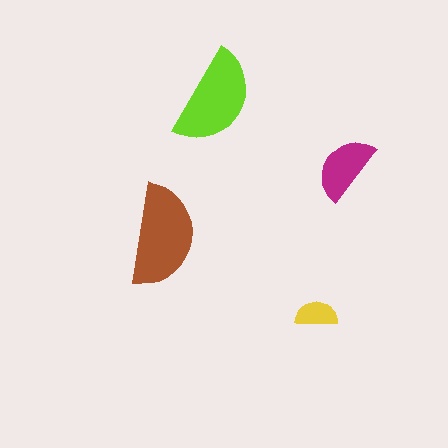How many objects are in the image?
There are 4 objects in the image.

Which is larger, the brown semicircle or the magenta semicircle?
The brown one.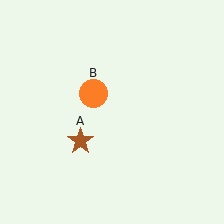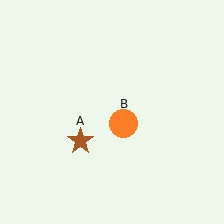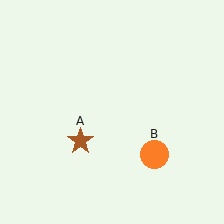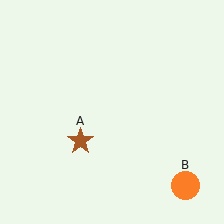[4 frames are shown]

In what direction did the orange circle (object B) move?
The orange circle (object B) moved down and to the right.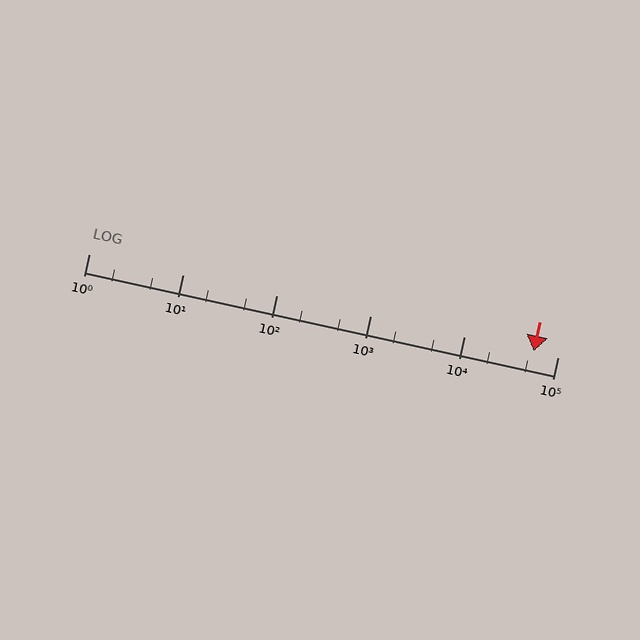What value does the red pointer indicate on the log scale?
The pointer indicates approximately 56000.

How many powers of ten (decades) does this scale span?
The scale spans 5 decades, from 1 to 100000.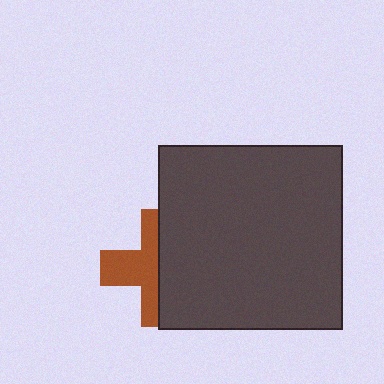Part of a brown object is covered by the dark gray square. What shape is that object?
It is a cross.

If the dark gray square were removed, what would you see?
You would see the complete brown cross.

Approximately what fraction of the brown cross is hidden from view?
Roughly 53% of the brown cross is hidden behind the dark gray square.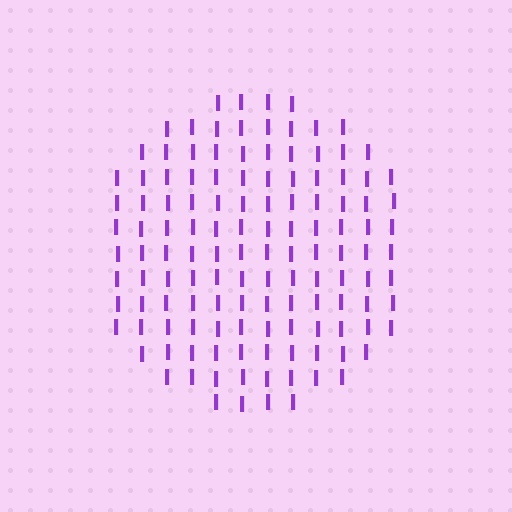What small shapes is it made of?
It is made of small letter I's.